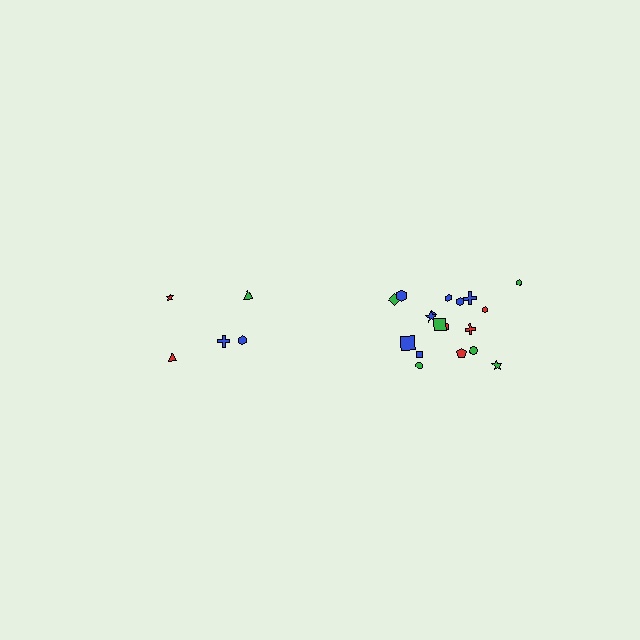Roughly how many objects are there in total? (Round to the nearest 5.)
Roughly 25 objects in total.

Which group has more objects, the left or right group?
The right group.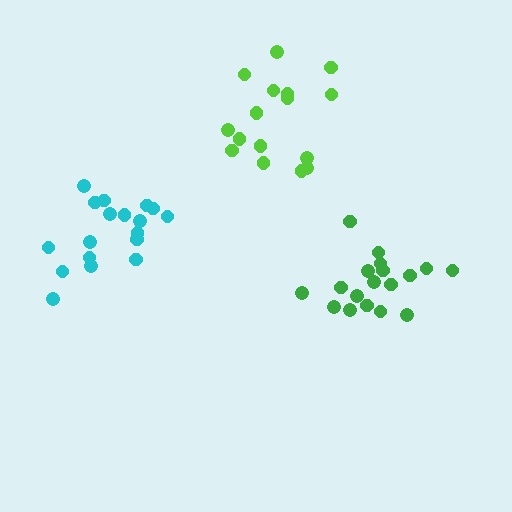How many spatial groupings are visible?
There are 3 spatial groupings.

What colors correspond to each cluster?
The clusters are colored: green, cyan, lime.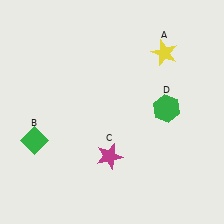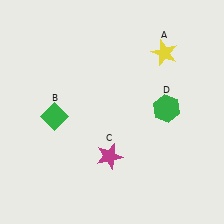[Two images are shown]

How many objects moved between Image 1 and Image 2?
1 object moved between the two images.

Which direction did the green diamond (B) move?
The green diamond (B) moved up.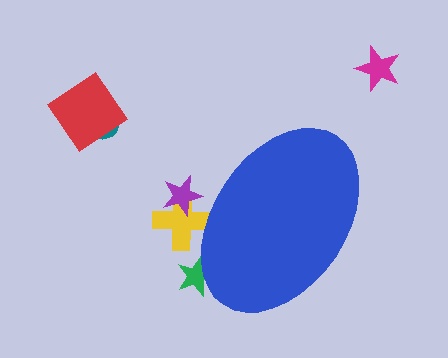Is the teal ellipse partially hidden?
No, the teal ellipse is fully visible.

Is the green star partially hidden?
Yes, the green star is partially hidden behind the blue ellipse.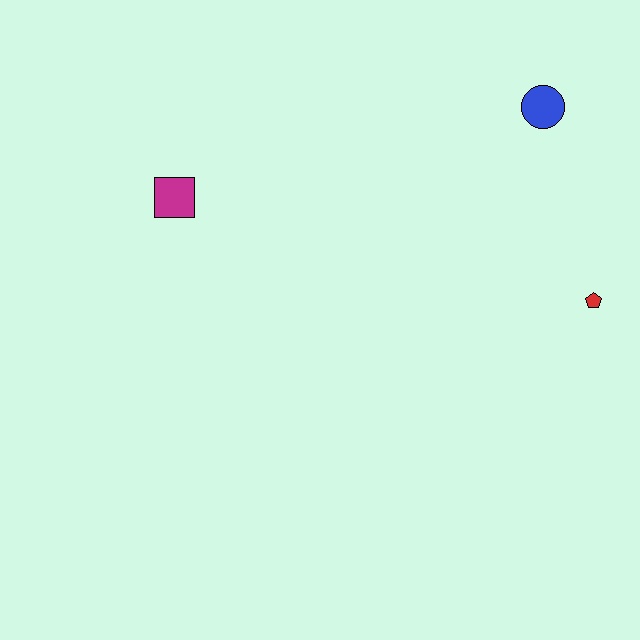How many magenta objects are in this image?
There is 1 magenta object.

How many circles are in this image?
There is 1 circle.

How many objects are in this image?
There are 3 objects.